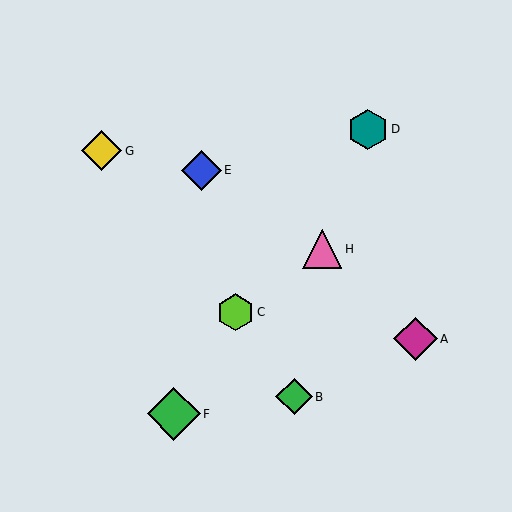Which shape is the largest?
The green diamond (labeled F) is the largest.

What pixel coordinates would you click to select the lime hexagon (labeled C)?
Click at (235, 312) to select the lime hexagon C.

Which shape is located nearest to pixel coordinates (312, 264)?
The pink triangle (labeled H) at (322, 249) is nearest to that location.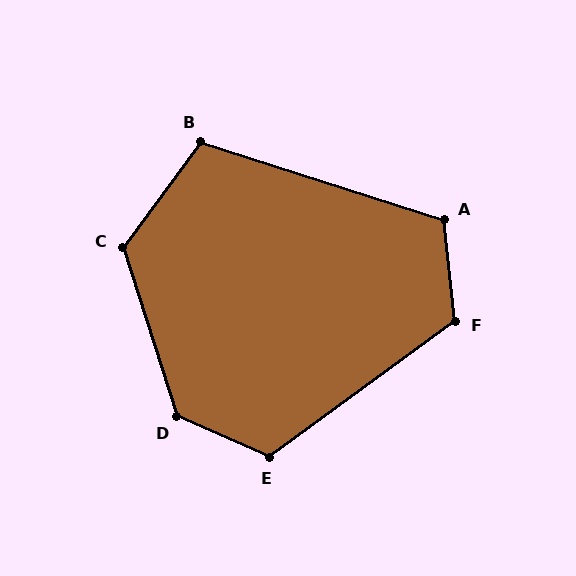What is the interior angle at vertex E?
Approximately 120 degrees (obtuse).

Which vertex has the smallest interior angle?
B, at approximately 109 degrees.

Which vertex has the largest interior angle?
D, at approximately 131 degrees.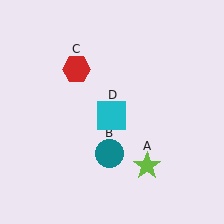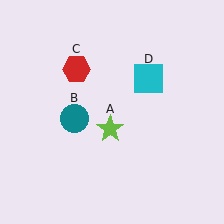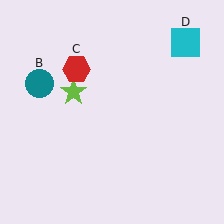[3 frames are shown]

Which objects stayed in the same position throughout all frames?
Red hexagon (object C) remained stationary.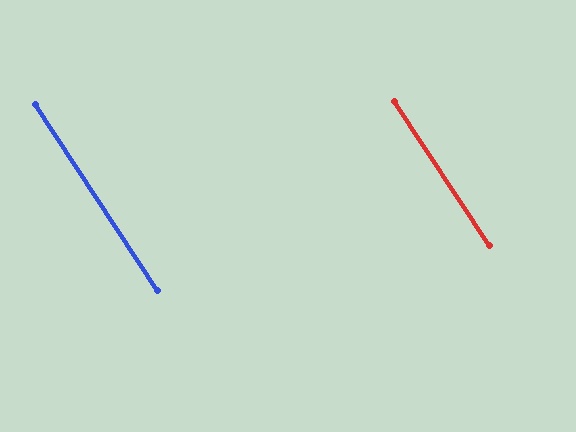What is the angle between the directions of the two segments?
Approximately 0 degrees.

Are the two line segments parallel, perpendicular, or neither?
Parallel — their directions differ by only 0.1°.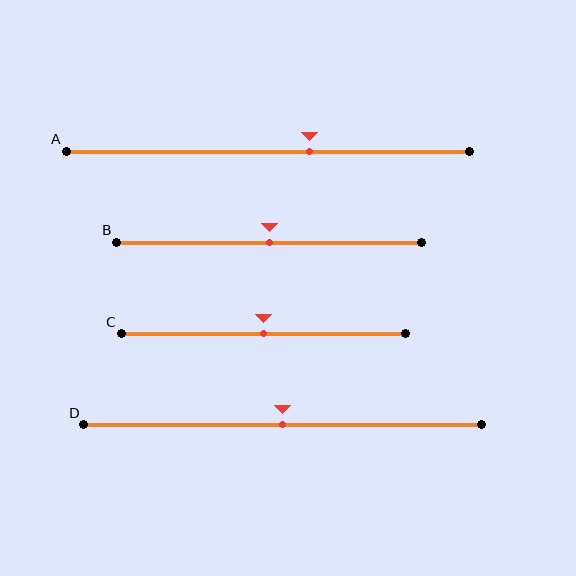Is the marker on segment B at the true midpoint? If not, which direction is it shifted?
Yes, the marker on segment B is at the true midpoint.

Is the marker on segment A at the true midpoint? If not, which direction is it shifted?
No, the marker on segment A is shifted to the right by about 10% of the segment length.